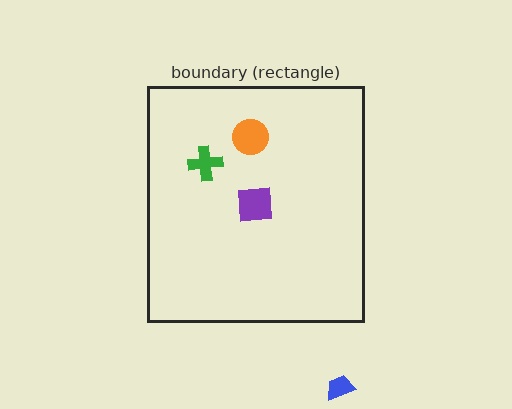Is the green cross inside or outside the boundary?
Inside.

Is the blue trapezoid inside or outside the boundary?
Outside.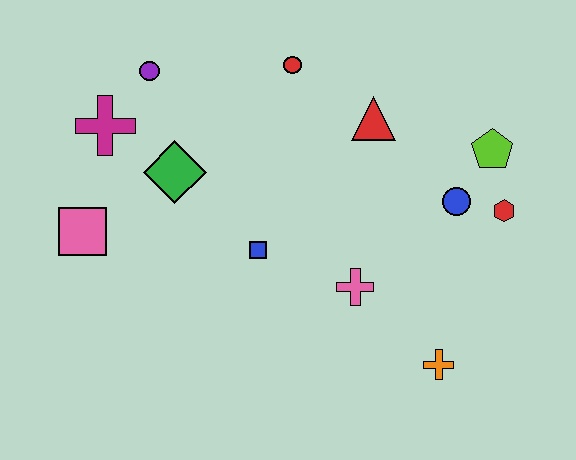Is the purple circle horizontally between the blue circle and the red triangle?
No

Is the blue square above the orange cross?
Yes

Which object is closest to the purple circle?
The magenta cross is closest to the purple circle.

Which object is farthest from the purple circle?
The orange cross is farthest from the purple circle.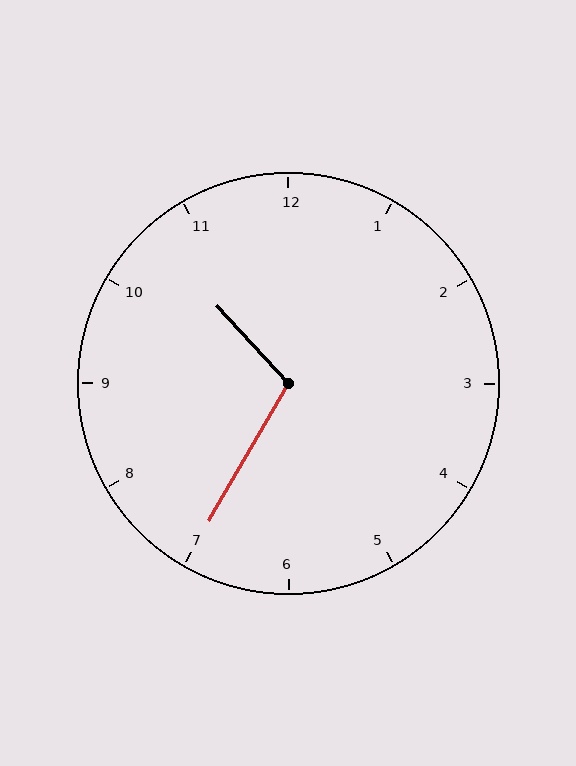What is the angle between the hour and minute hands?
Approximately 108 degrees.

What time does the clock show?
10:35.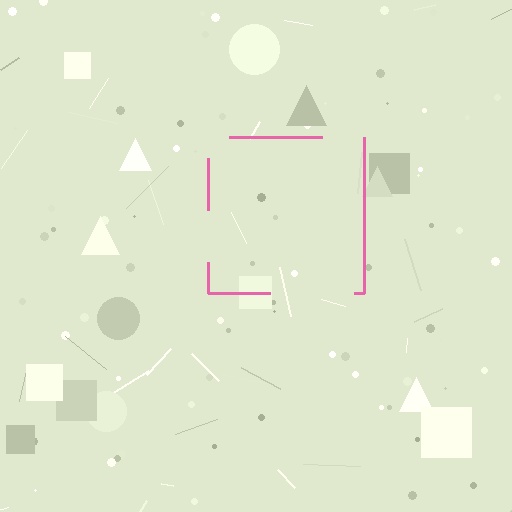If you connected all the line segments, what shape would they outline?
They would outline a square.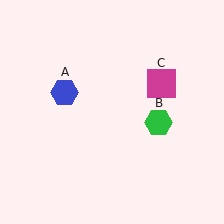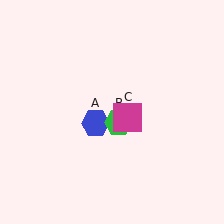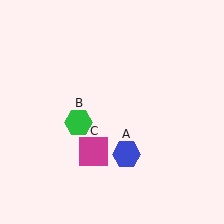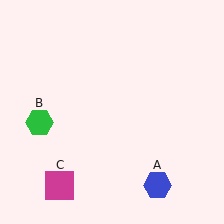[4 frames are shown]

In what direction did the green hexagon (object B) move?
The green hexagon (object B) moved left.